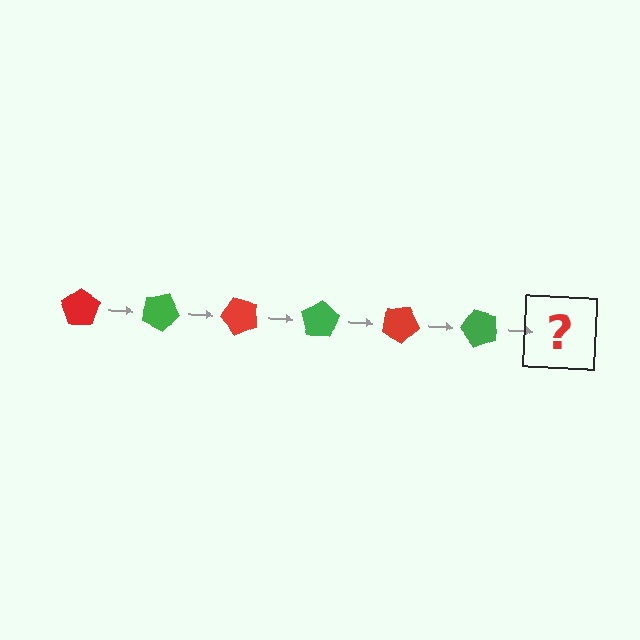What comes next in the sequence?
The next element should be a red pentagon, rotated 150 degrees from the start.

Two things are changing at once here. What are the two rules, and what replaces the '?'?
The two rules are that it rotates 25 degrees each step and the color cycles through red and green. The '?' should be a red pentagon, rotated 150 degrees from the start.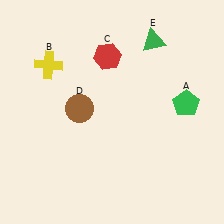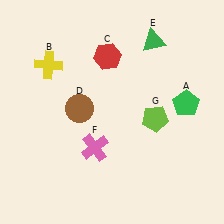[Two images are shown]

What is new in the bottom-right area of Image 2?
A lime pentagon (G) was added in the bottom-right area of Image 2.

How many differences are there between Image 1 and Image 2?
There are 2 differences between the two images.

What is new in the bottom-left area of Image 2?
A pink cross (F) was added in the bottom-left area of Image 2.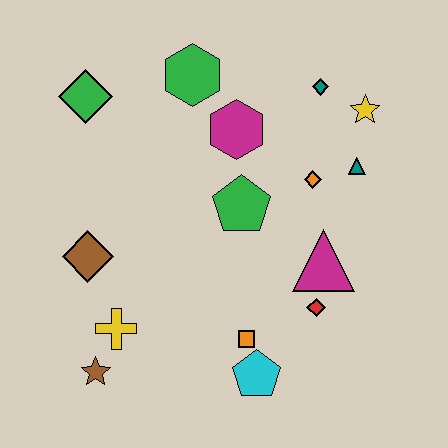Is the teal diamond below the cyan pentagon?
No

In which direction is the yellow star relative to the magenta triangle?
The yellow star is above the magenta triangle.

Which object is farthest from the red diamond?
The green diamond is farthest from the red diamond.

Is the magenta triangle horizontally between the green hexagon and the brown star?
No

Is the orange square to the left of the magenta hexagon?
No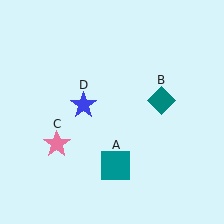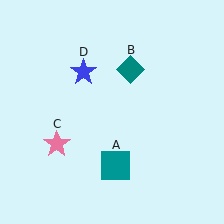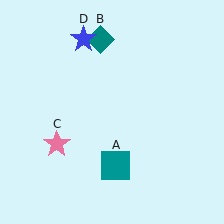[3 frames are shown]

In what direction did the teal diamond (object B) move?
The teal diamond (object B) moved up and to the left.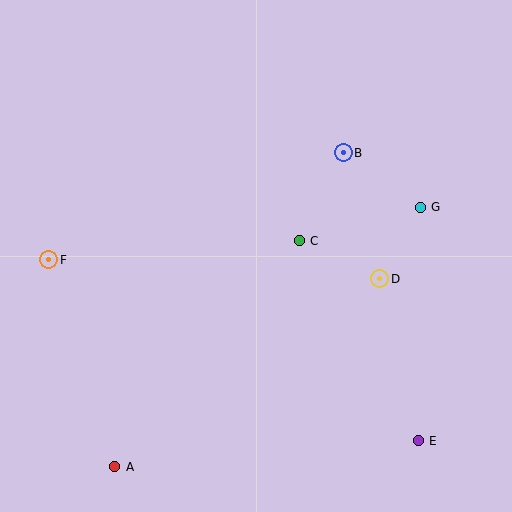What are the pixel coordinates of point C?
Point C is at (299, 241).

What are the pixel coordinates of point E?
Point E is at (418, 441).